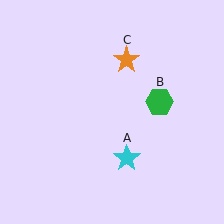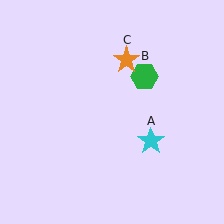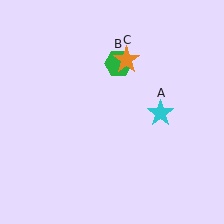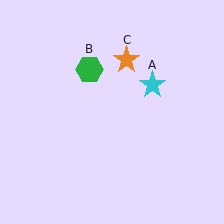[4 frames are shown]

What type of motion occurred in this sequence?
The cyan star (object A), green hexagon (object B) rotated counterclockwise around the center of the scene.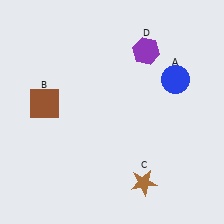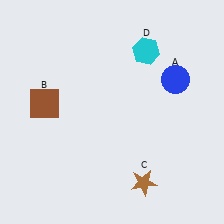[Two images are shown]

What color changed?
The hexagon (D) changed from purple in Image 1 to cyan in Image 2.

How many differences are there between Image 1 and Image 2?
There is 1 difference between the two images.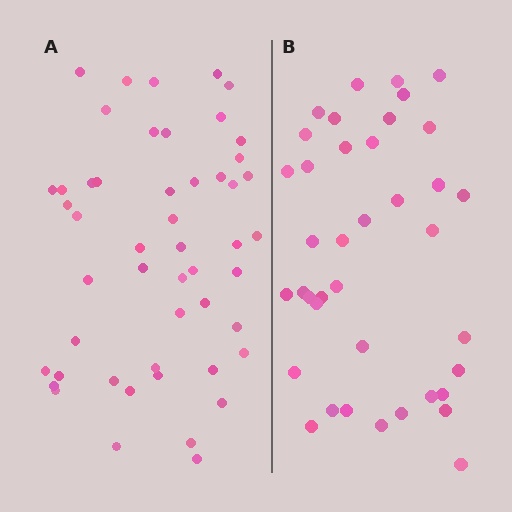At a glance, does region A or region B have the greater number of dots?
Region A (the left region) has more dots.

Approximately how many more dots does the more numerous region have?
Region A has roughly 12 or so more dots than region B.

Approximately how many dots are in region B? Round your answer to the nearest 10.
About 40 dots. (The exact count is 39, which rounds to 40.)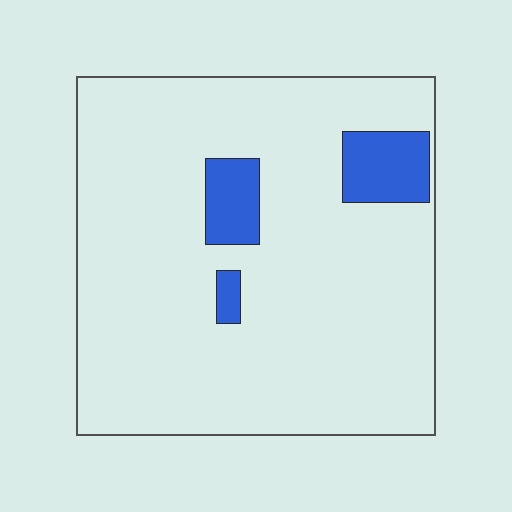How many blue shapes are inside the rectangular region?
3.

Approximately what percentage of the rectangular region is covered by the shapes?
Approximately 10%.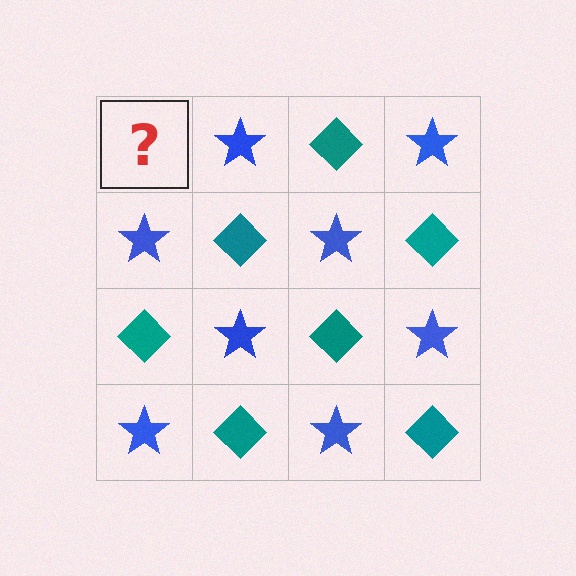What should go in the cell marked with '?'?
The missing cell should contain a teal diamond.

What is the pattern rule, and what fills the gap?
The rule is that it alternates teal diamond and blue star in a checkerboard pattern. The gap should be filled with a teal diamond.